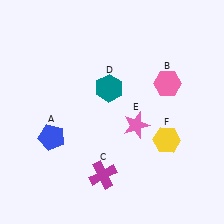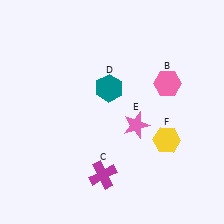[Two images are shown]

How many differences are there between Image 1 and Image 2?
There is 1 difference between the two images.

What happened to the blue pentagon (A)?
The blue pentagon (A) was removed in Image 2. It was in the bottom-left area of Image 1.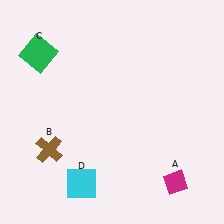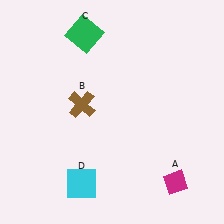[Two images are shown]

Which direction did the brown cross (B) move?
The brown cross (B) moved up.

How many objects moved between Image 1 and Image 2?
2 objects moved between the two images.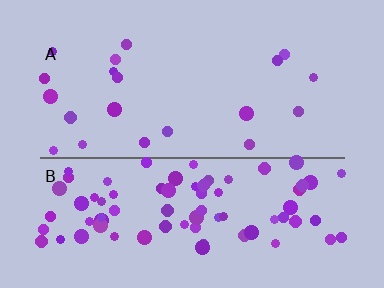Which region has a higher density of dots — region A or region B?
B (the bottom).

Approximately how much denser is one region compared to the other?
Approximately 3.9× — region B over region A.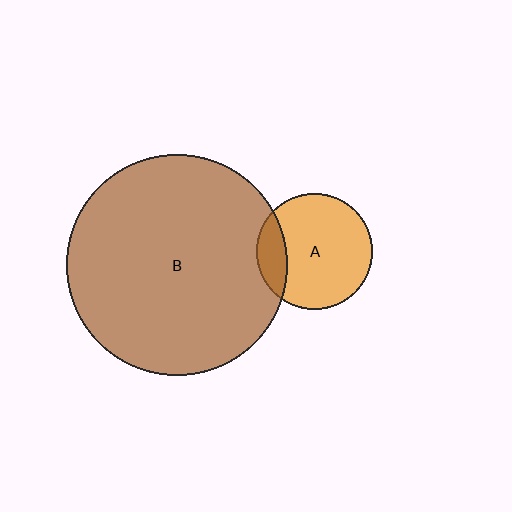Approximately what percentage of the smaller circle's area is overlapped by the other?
Approximately 15%.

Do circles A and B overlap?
Yes.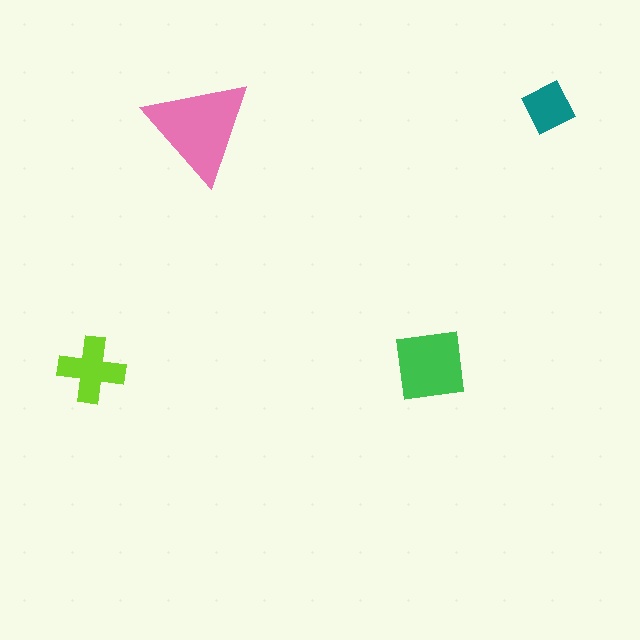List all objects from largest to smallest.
The pink triangle, the green square, the lime cross, the teal diamond.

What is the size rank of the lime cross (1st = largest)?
3rd.